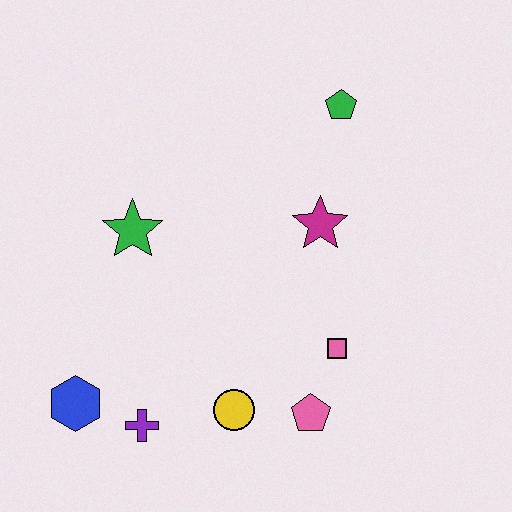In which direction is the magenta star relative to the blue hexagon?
The magenta star is to the right of the blue hexagon.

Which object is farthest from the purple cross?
The green pentagon is farthest from the purple cross.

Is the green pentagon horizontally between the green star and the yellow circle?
No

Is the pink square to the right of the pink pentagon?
Yes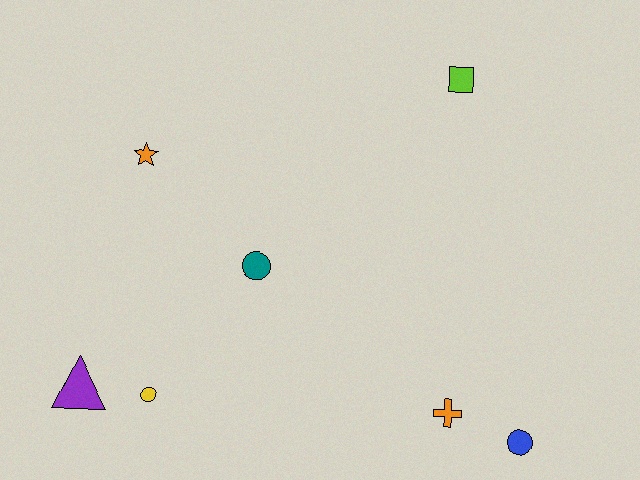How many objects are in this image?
There are 7 objects.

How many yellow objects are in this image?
There is 1 yellow object.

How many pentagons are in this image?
There are no pentagons.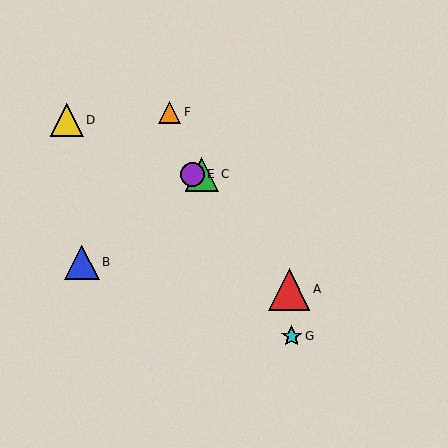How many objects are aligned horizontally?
2 objects (C, E) are aligned horizontally.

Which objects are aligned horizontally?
Objects C, E are aligned horizontally.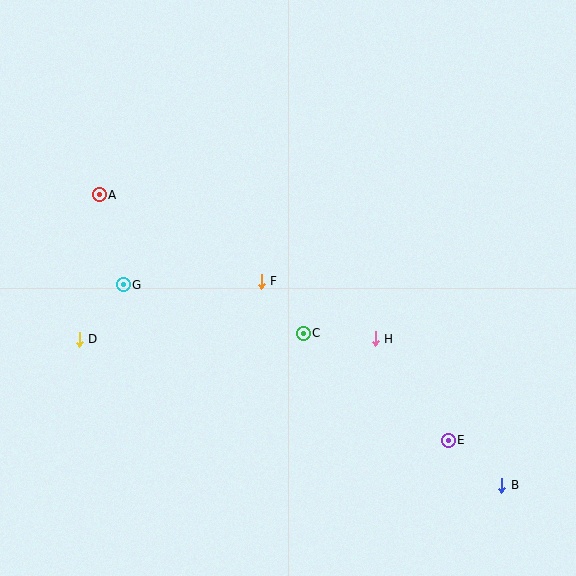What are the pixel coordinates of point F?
Point F is at (261, 281).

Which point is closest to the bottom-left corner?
Point D is closest to the bottom-left corner.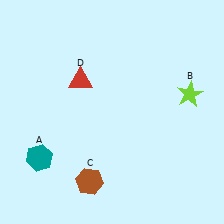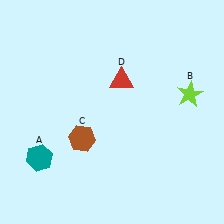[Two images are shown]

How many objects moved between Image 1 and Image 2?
2 objects moved between the two images.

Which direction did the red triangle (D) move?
The red triangle (D) moved right.